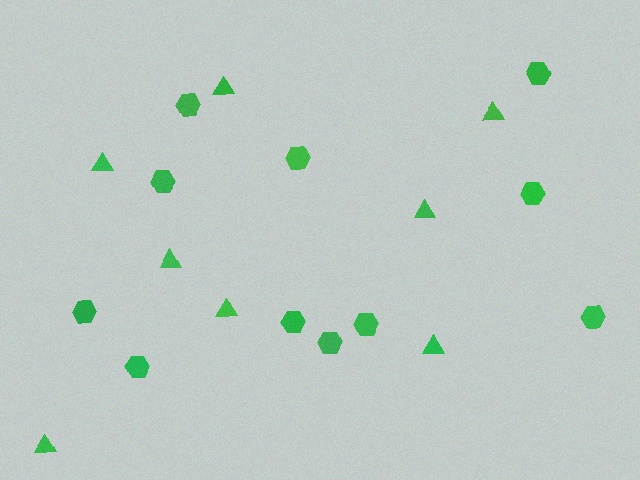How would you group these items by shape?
There are 2 groups: one group of triangles (8) and one group of hexagons (11).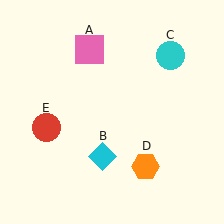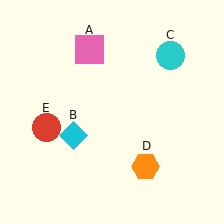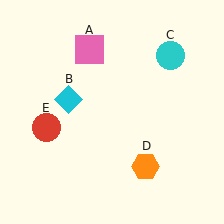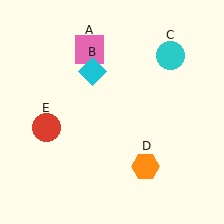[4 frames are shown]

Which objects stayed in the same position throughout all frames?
Pink square (object A) and cyan circle (object C) and orange hexagon (object D) and red circle (object E) remained stationary.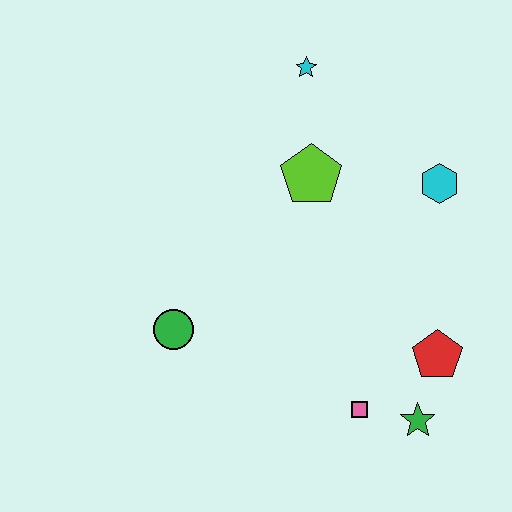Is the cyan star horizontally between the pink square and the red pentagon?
No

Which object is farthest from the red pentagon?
The cyan star is farthest from the red pentagon.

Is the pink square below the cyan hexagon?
Yes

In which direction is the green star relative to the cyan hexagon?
The green star is below the cyan hexagon.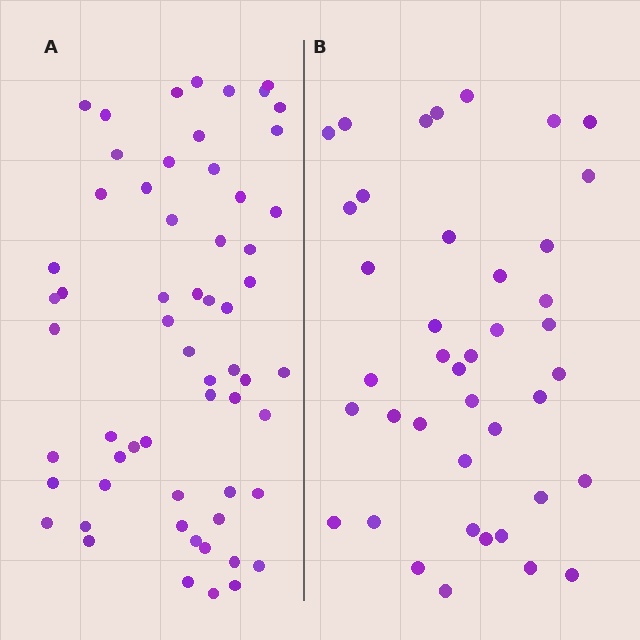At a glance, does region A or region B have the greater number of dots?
Region A (the left region) has more dots.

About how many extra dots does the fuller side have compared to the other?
Region A has approximately 20 more dots than region B.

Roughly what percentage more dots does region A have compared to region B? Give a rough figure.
About 45% more.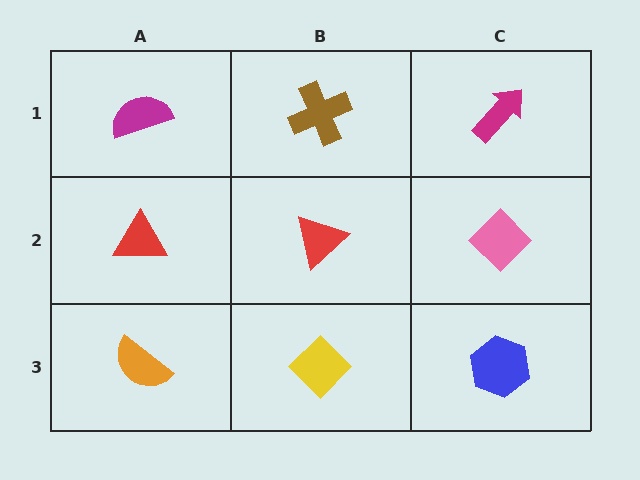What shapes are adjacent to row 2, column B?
A brown cross (row 1, column B), a yellow diamond (row 3, column B), a red triangle (row 2, column A), a pink diamond (row 2, column C).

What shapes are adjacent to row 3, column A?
A red triangle (row 2, column A), a yellow diamond (row 3, column B).